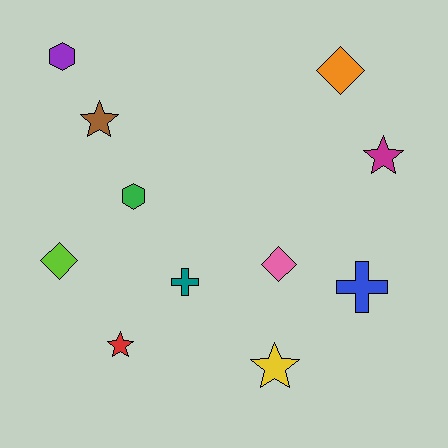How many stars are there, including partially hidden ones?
There are 4 stars.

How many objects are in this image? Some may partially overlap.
There are 11 objects.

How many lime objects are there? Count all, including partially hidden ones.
There is 1 lime object.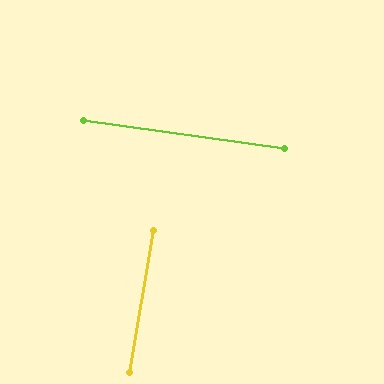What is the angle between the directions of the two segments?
Approximately 89 degrees.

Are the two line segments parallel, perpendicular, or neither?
Perpendicular — they meet at approximately 89°.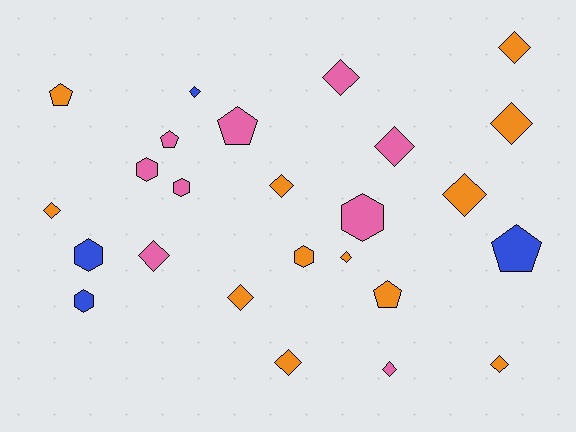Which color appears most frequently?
Orange, with 12 objects.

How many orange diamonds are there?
There are 9 orange diamonds.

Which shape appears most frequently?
Diamond, with 14 objects.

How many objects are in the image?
There are 25 objects.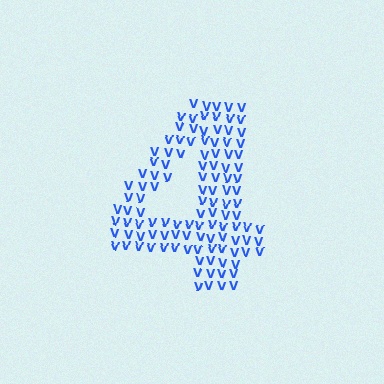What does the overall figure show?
The overall figure shows the digit 4.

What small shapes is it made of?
It is made of small letter V's.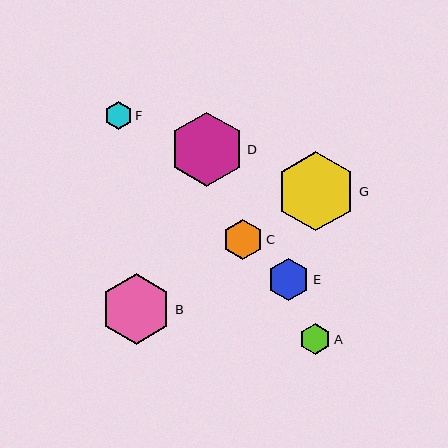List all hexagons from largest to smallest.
From largest to smallest: G, D, B, E, C, A, F.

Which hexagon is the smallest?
Hexagon F is the smallest with a size of approximately 28 pixels.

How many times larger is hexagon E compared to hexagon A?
Hexagon E is approximately 1.4 times the size of hexagon A.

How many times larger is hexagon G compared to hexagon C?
Hexagon G is approximately 2.0 times the size of hexagon C.